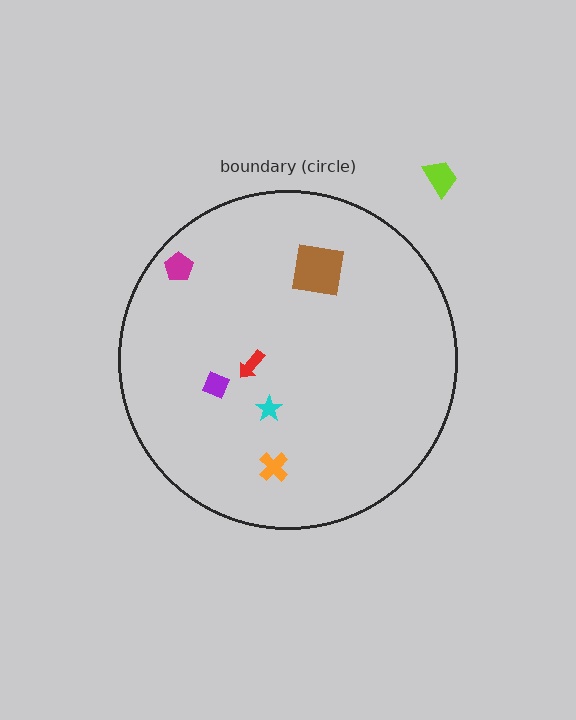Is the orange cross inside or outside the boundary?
Inside.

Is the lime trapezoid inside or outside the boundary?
Outside.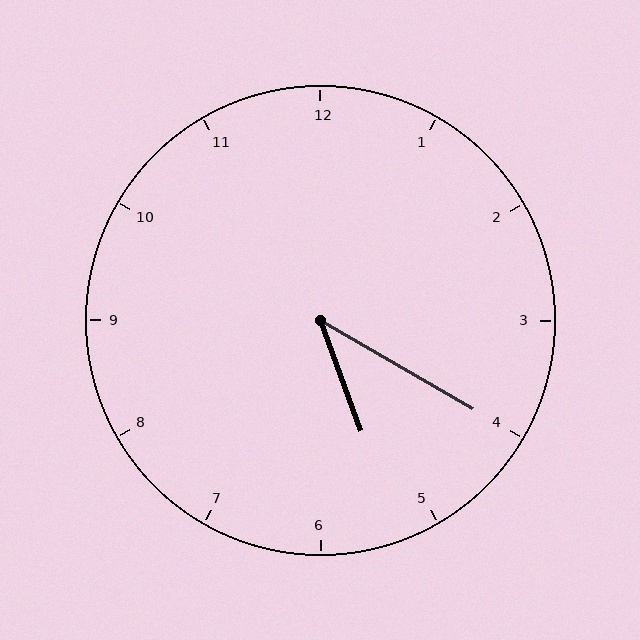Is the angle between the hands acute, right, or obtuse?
It is acute.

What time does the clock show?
5:20.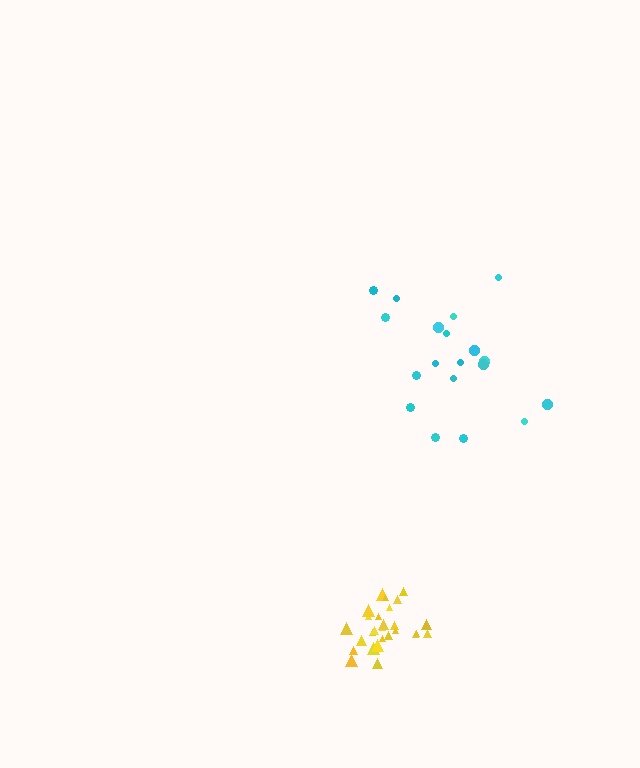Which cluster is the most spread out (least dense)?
Cyan.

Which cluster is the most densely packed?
Yellow.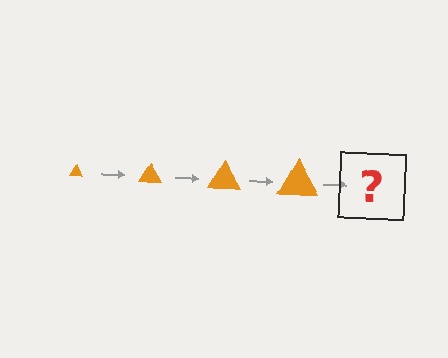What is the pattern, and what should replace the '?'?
The pattern is that the triangle gets progressively larger each step. The '?' should be an orange triangle, larger than the previous one.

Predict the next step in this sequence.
The next step is an orange triangle, larger than the previous one.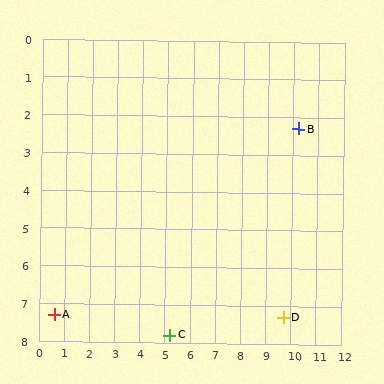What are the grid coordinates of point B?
Point B is at approximately (10.2, 2.3).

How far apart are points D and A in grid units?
Points D and A are about 9.1 grid units apart.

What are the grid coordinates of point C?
Point C is at approximately (5.2, 7.8).